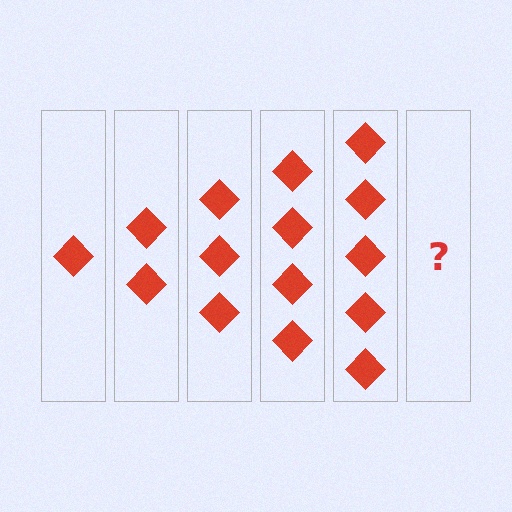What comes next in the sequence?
The next element should be 6 diamonds.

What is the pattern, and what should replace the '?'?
The pattern is that each step adds one more diamond. The '?' should be 6 diamonds.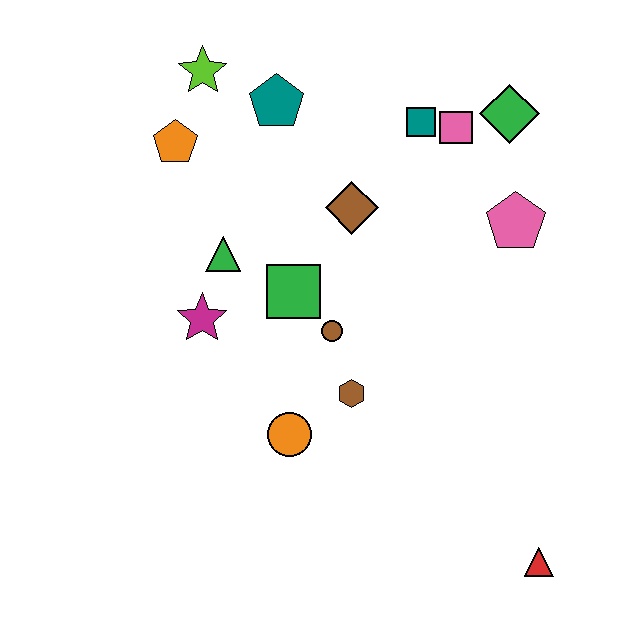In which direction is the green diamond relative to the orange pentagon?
The green diamond is to the right of the orange pentagon.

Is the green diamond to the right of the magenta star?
Yes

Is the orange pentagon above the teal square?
No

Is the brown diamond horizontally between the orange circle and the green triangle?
No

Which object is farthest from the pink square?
The red triangle is farthest from the pink square.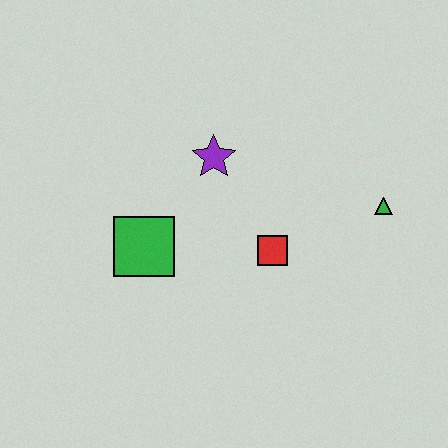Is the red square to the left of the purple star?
No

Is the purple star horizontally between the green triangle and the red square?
No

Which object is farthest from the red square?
The green square is farthest from the red square.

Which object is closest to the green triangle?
The red square is closest to the green triangle.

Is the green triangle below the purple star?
Yes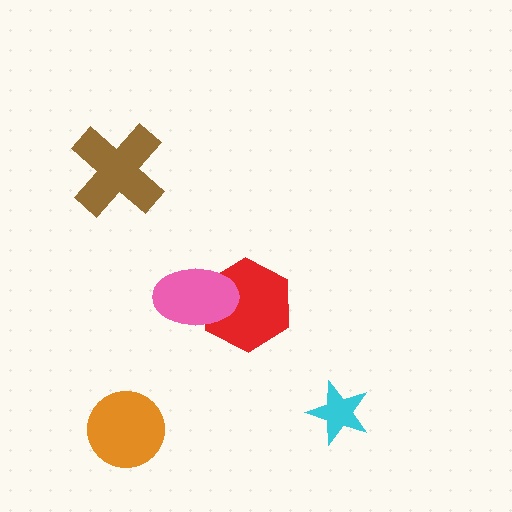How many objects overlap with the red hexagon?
1 object overlaps with the red hexagon.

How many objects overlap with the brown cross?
0 objects overlap with the brown cross.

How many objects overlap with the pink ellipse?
1 object overlaps with the pink ellipse.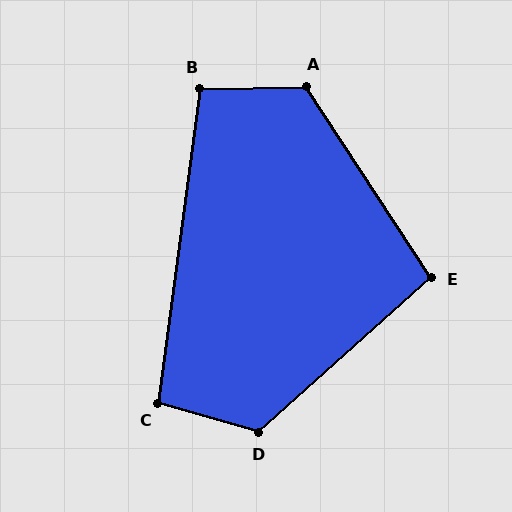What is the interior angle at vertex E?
Approximately 99 degrees (obtuse).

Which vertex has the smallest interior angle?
B, at approximately 99 degrees.